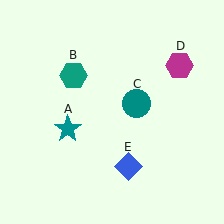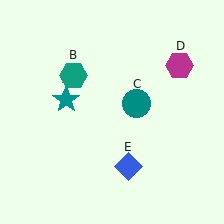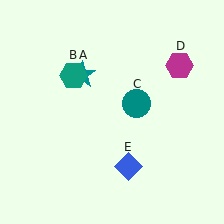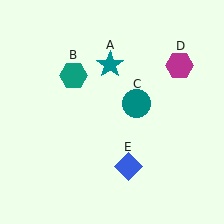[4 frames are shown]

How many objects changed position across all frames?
1 object changed position: teal star (object A).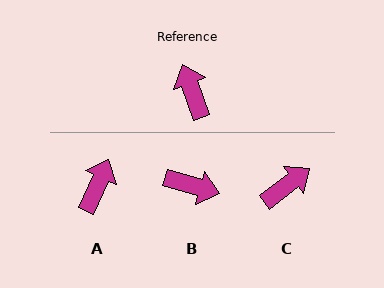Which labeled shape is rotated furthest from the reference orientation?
B, about 126 degrees away.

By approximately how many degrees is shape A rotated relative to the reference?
Approximately 44 degrees clockwise.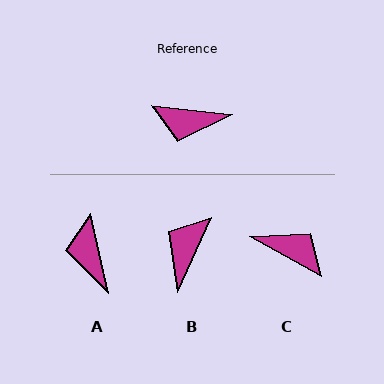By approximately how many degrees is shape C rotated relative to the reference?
Approximately 158 degrees counter-clockwise.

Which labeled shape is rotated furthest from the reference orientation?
C, about 158 degrees away.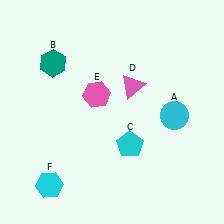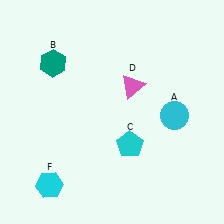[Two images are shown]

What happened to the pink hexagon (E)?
The pink hexagon (E) was removed in Image 2. It was in the top-left area of Image 1.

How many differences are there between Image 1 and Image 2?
There is 1 difference between the two images.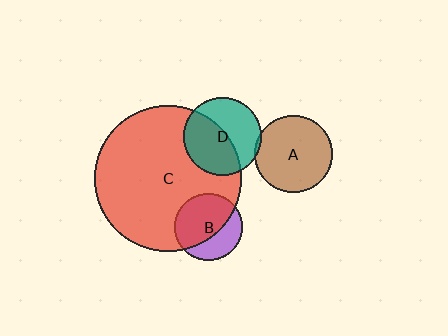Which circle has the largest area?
Circle C (red).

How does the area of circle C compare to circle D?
Approximately 3.6 times.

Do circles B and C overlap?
Yes.